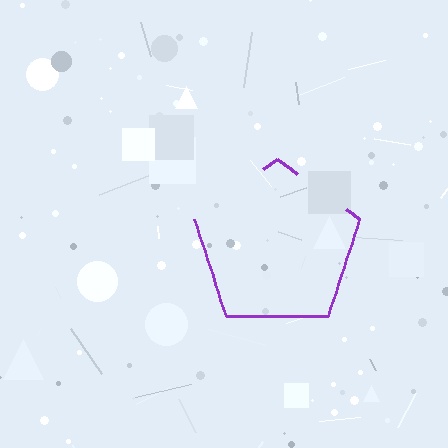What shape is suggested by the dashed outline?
The dashed outline suggests a pentagon.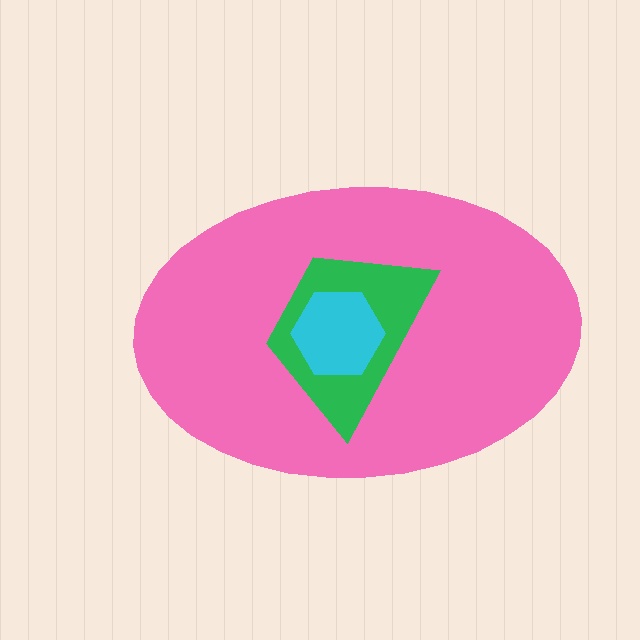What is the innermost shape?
The cyan hexagon.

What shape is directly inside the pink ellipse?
The green trapezoid.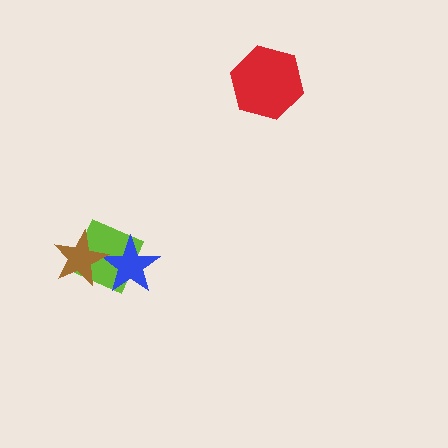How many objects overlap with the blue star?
2 objects overlap with the blue star.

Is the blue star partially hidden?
Yes, it is partially covered by another shape.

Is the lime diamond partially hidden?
Yes, it is partially covered by another shape.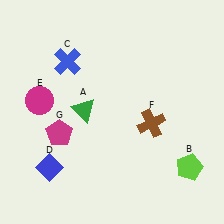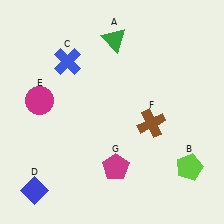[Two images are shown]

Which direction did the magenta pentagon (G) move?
The magenta pentagon (G) moved right.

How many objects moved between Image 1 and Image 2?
3 objects moved between the two images.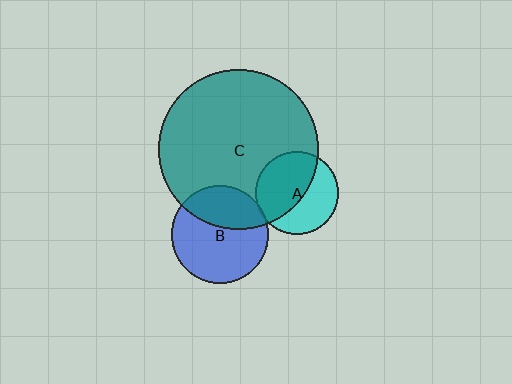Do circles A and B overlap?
Yes.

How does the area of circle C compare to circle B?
Approximately 2.7 times.